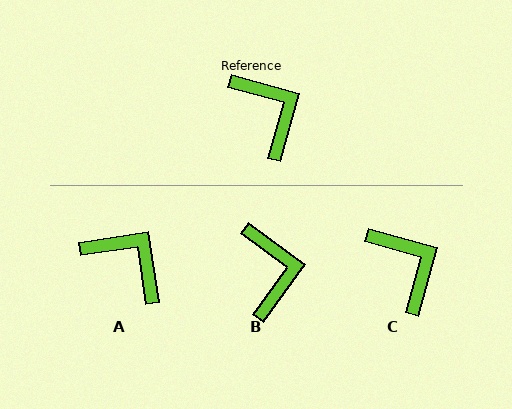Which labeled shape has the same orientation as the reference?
C.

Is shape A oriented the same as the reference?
No, it is off by about 24 degrees.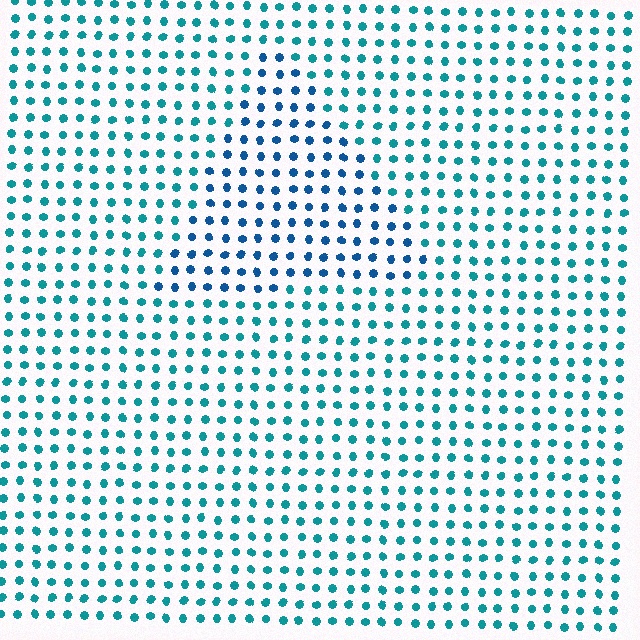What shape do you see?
I see a triangle.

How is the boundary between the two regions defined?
The boundary is defined purely by a slight shift in hue (about 28 degrees). Spacing, size, and orientation are identical on both sides.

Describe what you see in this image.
The image is filled with small teal elements in a uniform arrangement. A triangle-shaped region is visible where the elements are tinted to a slightly different hue, forming a subtle color boundary.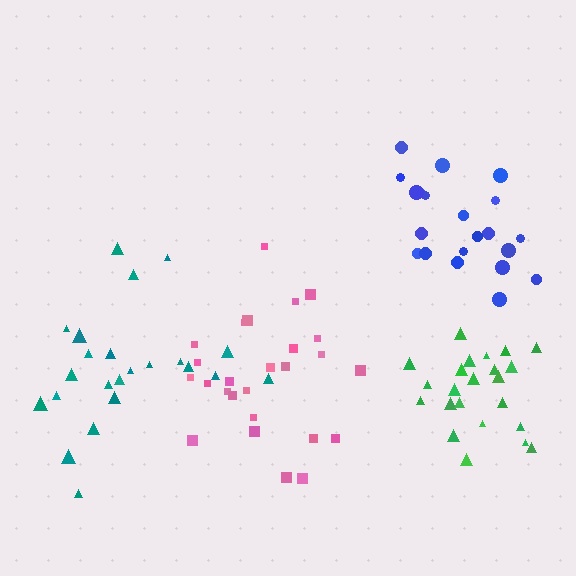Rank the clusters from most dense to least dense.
green, pink, blue, teal.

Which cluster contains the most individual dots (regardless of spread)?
Pink (26).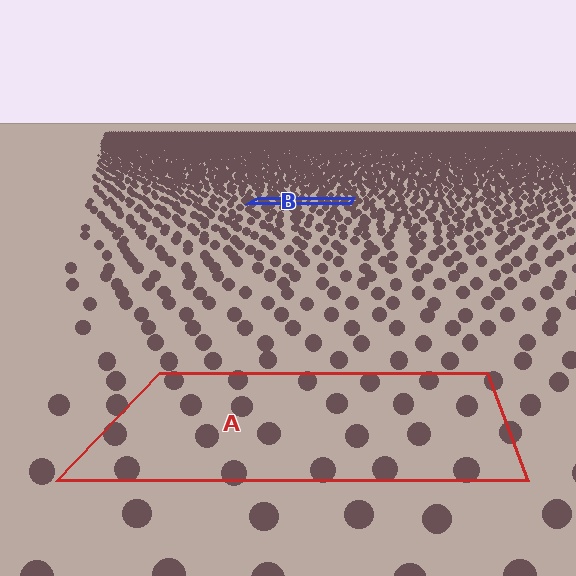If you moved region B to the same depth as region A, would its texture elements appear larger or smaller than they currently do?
They would appear larger. At a closer depth, the same texture elements are projected at a bigger on-screen size.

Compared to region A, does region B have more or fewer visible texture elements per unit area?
Region B has more texture elements per unit area — they are packed more densely because it is farther away.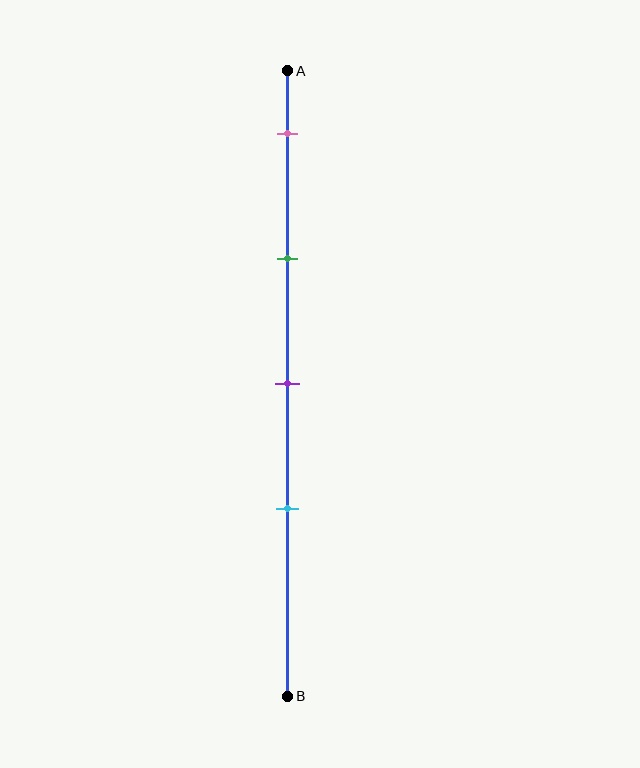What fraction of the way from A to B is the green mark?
The green mark is approximately 30% (0.3) of the way from A to B.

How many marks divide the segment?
There are 4 marks dividing the segment.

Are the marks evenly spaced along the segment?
Yes, the marks are approximately evenly spaced.